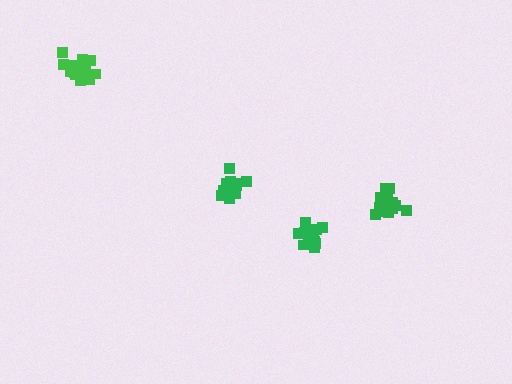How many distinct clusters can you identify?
There are 4 distinct clusters.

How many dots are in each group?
Group 1: 18 dots, Group 2: 19 dots, Group 3: 14 dots, Group 4: 16 dots (67 total).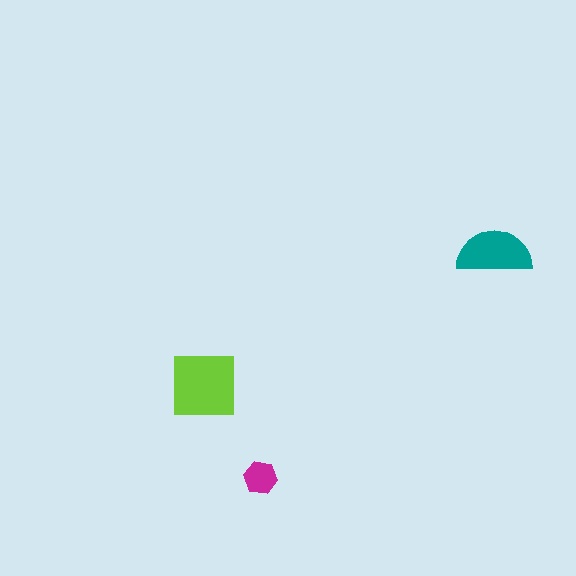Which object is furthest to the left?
The lime square is leftmost.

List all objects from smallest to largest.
The magenta hexagon, the teal semicircle, the lime square.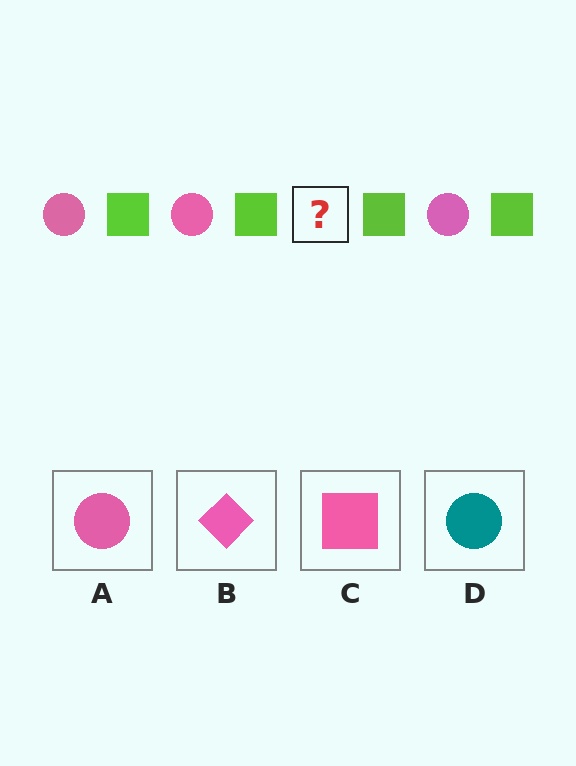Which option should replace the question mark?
Option A.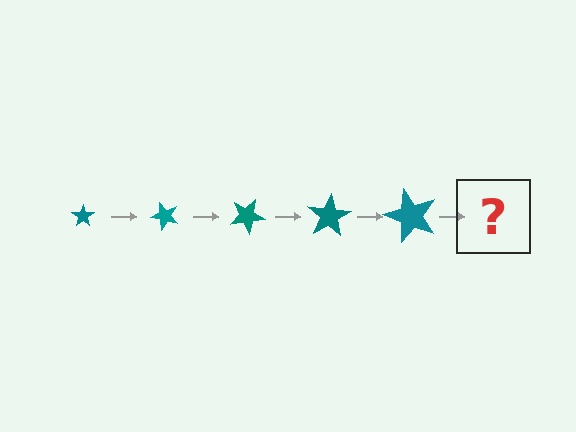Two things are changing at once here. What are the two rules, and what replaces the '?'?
The two rules are that the star grows larger each step and it rotates 50 degrees each step. The '?' should be a star, larger than the previous one and rotated 250 degrees from the start.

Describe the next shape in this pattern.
It should be a star, larger than the previous one and rotated 250 degrees from the start.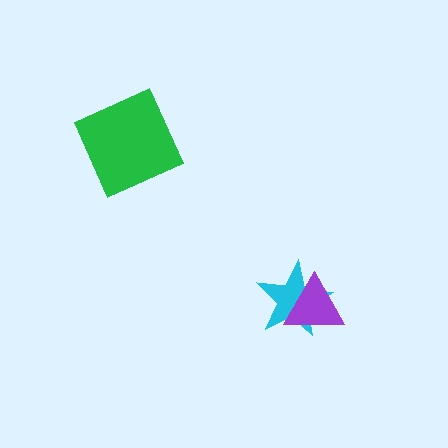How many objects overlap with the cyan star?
1 object overlaps with the cyan star.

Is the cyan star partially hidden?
Yes, it is partially covered by another shape.